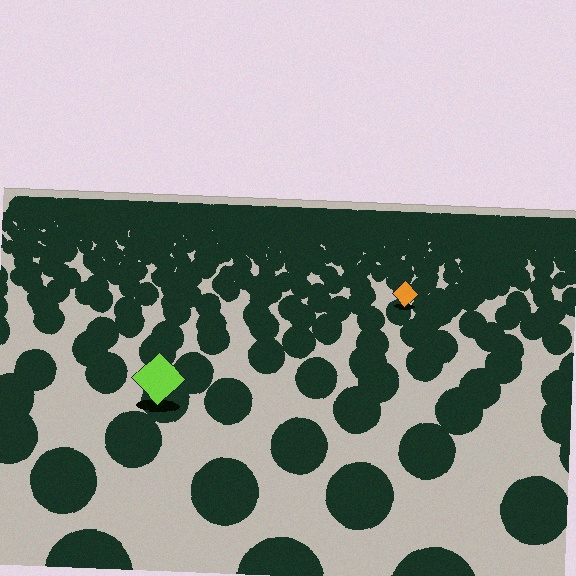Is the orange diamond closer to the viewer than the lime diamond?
No. The lime diamond is closer — you can tell from the texture gradient: the ground texture is coarser near it.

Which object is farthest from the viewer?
The orange diamond is farthest from the viewer. It appears smaller and the ground texture around it is denser.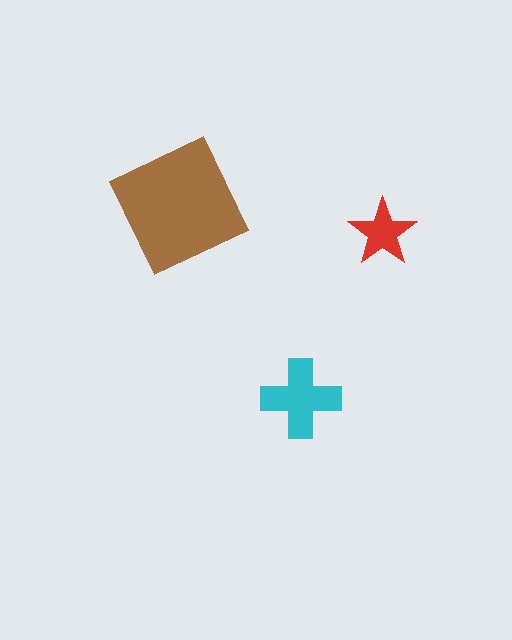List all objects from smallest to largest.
The red star, the cyan cross, the brown square.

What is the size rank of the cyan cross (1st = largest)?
2nd.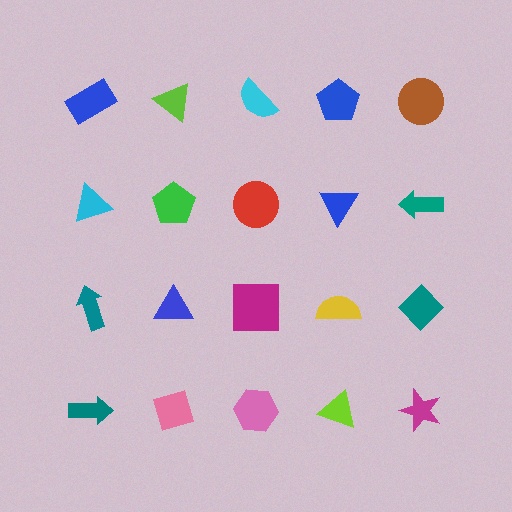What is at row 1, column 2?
A lime triangle.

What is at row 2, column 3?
A red circle.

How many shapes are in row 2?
5 shapes.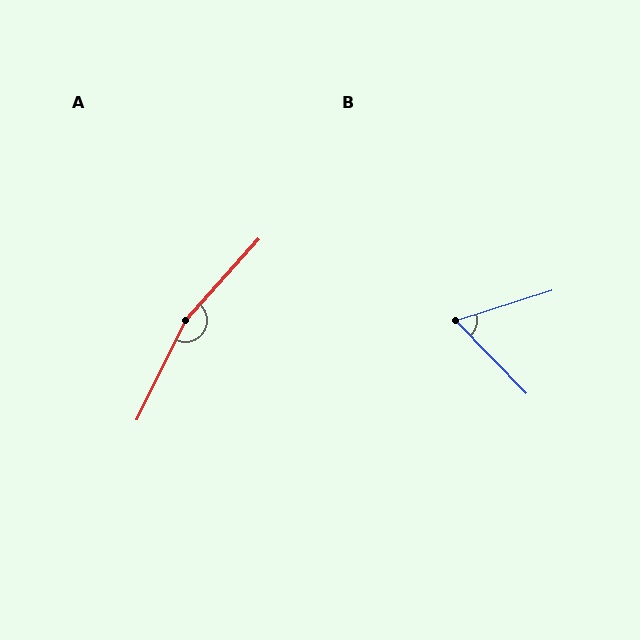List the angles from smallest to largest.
B (63°), A (164°).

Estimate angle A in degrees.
Approximately 164 degrees.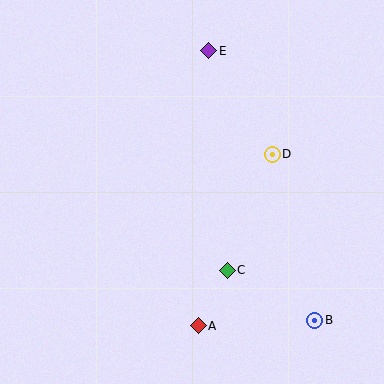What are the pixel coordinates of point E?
Point E is at (209, 51).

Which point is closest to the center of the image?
Point C at (227, 270) is closest to the center.